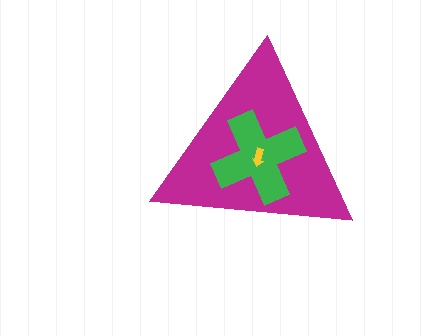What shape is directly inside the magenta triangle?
The green cross.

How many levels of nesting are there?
3.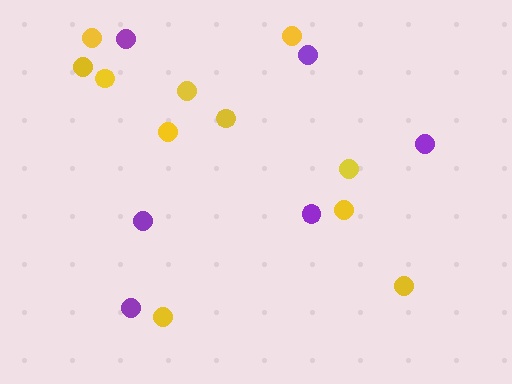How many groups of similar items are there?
There are 2 groups: one group of purple circles (6) and one group of yellow circles (11).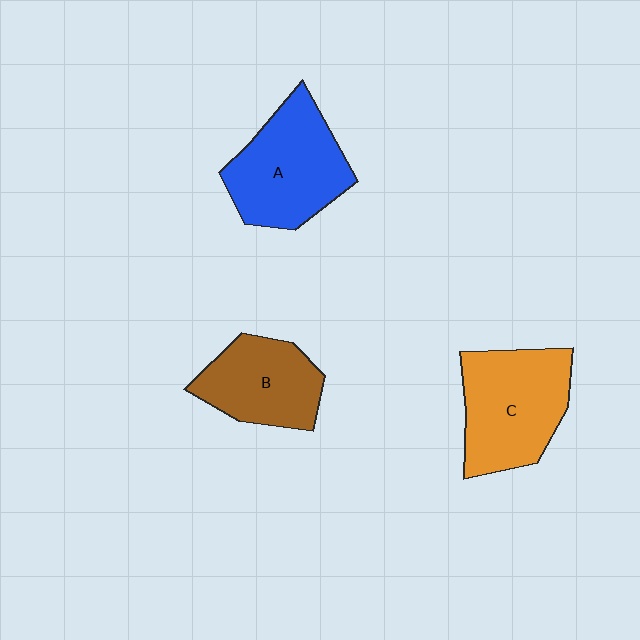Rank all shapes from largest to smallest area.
From largest to smallest: C (orange), A (blue), B (brown).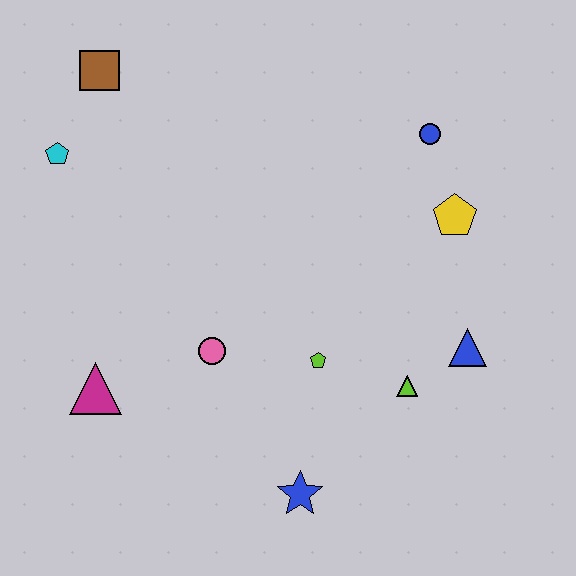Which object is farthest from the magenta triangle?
The blue circle is farthest from the magenta triangle.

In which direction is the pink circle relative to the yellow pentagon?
The pink circle is to the left of the yellow pentagon.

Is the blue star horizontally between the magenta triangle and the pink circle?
No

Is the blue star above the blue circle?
No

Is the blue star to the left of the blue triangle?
Yes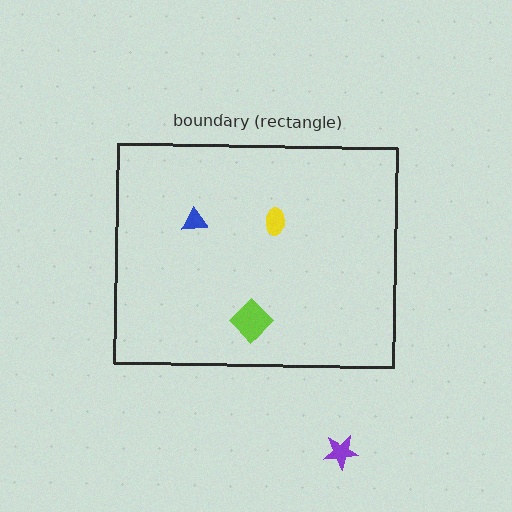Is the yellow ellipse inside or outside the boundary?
Inside.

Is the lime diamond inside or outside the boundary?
Inside.